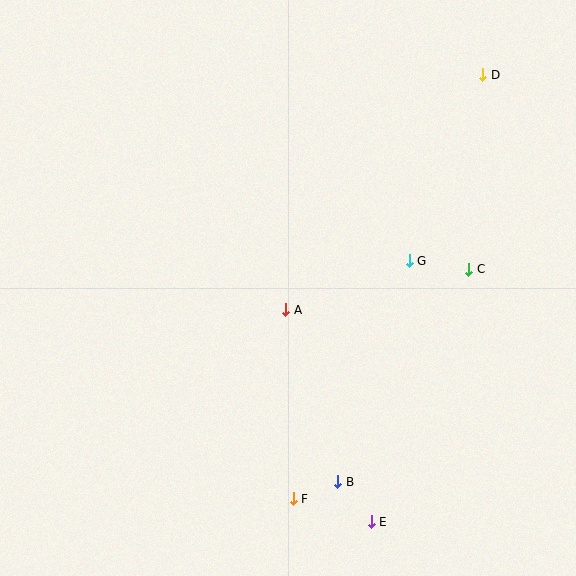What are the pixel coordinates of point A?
Point A is at (286, 310).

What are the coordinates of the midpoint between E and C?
The midpoint between E and C is at (420, 396).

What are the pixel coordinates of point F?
Point F is at (293, 499).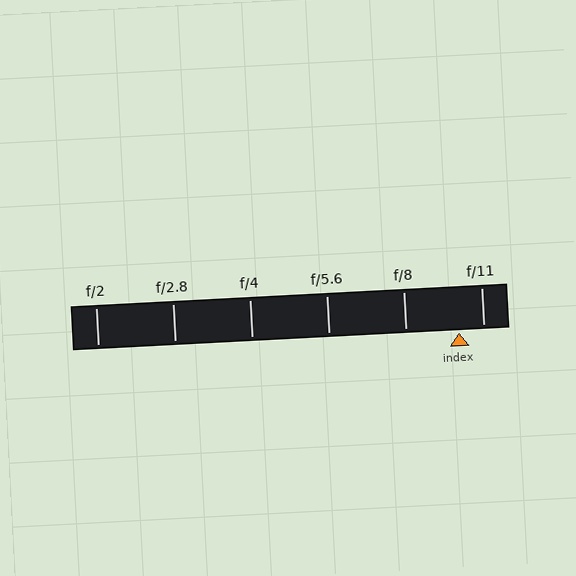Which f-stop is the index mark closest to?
The index mark is closest to f/11.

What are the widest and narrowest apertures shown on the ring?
The widest aperture shown is f/2 and the narrowest is f/11.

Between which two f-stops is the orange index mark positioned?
The index mark is between f/8 and f/11.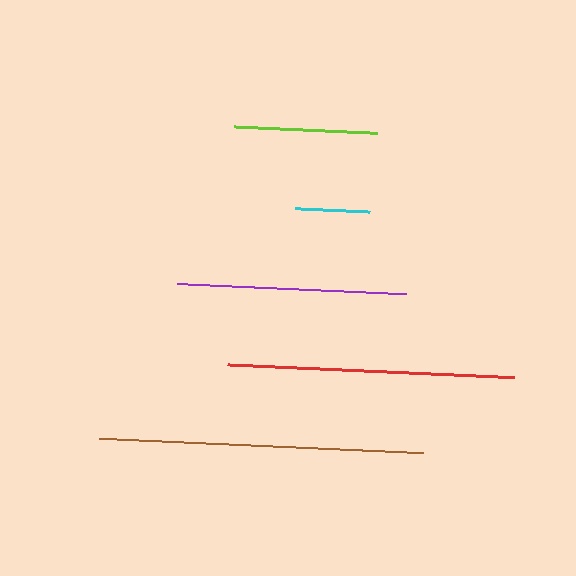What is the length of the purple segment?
The purple segment is approximately 230 pixels long.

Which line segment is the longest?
The brown line is the longest at approximately 324 pixels.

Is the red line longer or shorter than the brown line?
The brown line is longer than the red line.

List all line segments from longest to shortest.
From longest to shortest: brown, red, purple, lime, cyan.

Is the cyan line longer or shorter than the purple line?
The purple line is longer than the cyan line.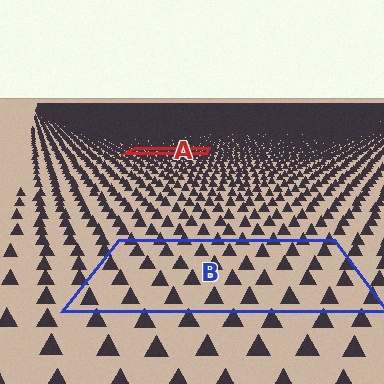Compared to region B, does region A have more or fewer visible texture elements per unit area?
Region A has more texture elements per unit area — they are packed more densely because it is farther away.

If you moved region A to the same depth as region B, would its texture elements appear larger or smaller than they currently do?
They would appear larger. At a closer depth, the same texture elements are projected at a bigger on-screen size.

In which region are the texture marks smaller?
The texture marks are smaller in region A, because it is farther away.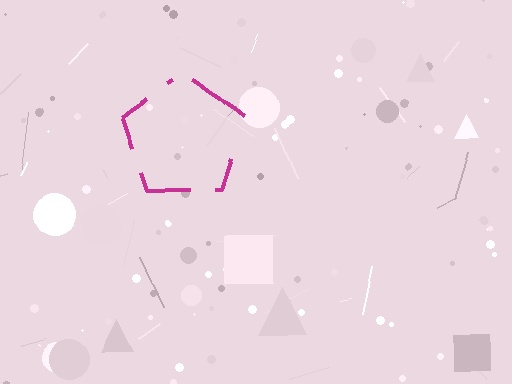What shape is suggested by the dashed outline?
The dashed outline suggests a pentagon.